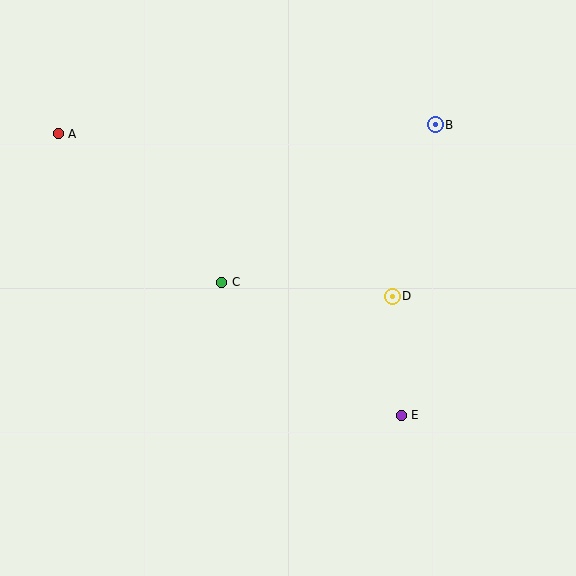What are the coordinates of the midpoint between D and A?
The midpoint between D and A is at (225, 215).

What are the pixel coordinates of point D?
Point D is at (392, 296).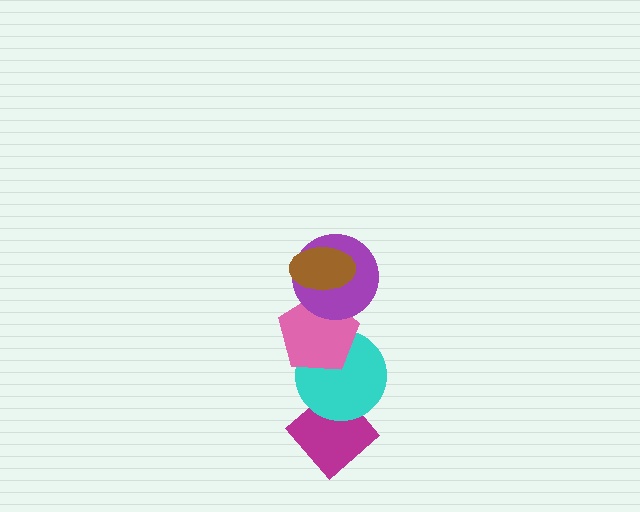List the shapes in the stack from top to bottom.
From top to bottom: the brown ellipse, the purple circle, the pink pentagon, the cyan circle, the magenta diamond.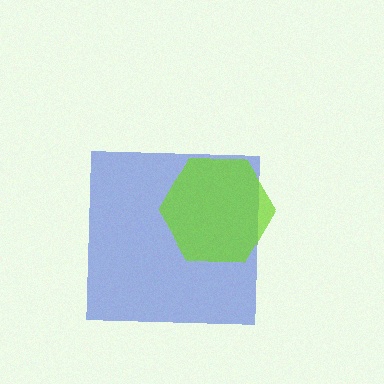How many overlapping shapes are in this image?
There are 2 overlapping shapes in the image.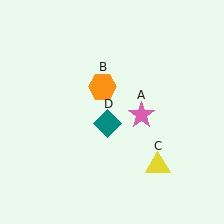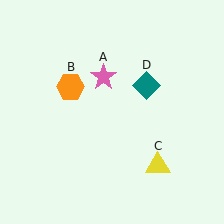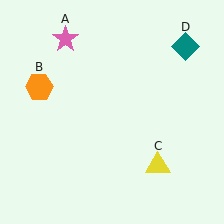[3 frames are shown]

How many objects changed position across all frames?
3 objects changed position: pink star (object A), orange hexagon (object B), teal diamond (object D).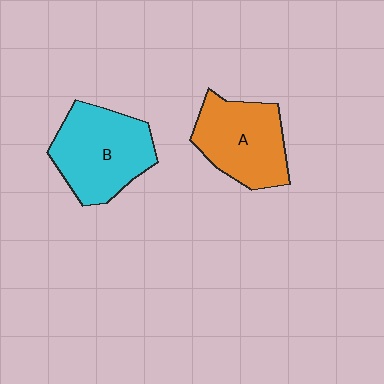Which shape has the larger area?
Shape B (cyan).